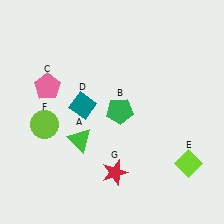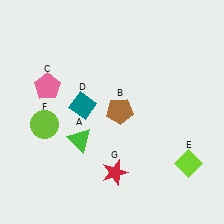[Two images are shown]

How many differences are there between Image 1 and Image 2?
There is 1 difference between the two images.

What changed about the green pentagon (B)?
In Image 1, B is green. In Image 2, it changed to brown.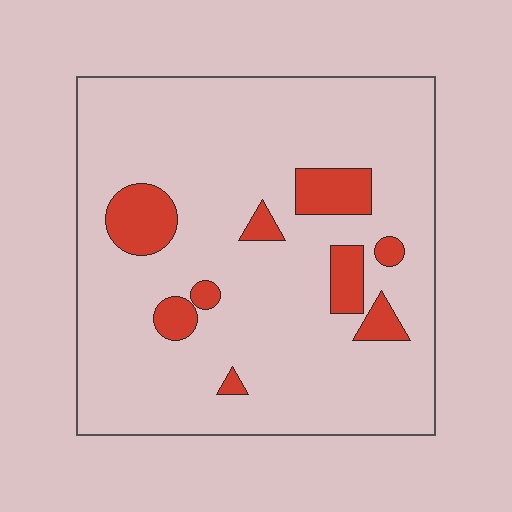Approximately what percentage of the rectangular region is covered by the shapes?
Approximately 15%.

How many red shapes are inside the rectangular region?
9.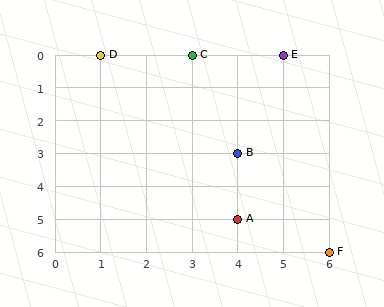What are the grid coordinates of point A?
Point A is at grid coordinates (4, 5).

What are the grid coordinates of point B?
Point B is at grid coordinates (4, 3).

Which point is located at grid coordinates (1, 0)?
Point D is at (1, 0).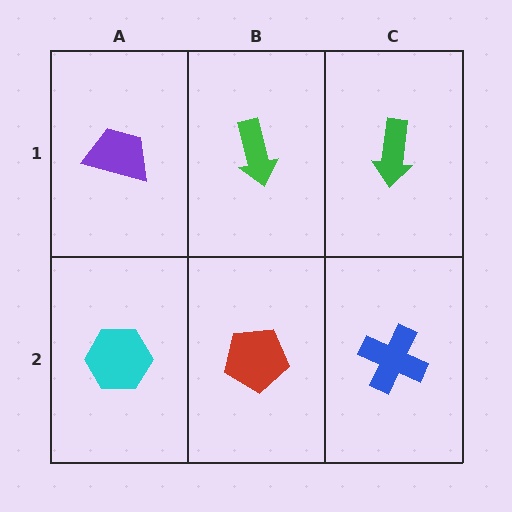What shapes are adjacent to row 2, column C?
A green arrow (row 1, column C), a red pentagon (row 2, column B).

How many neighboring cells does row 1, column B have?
3.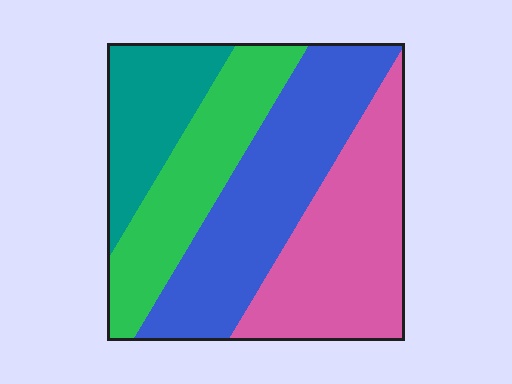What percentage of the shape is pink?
Pink covers 30% of the shape.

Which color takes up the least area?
Teal, at roughly 15%.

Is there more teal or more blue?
Blue.